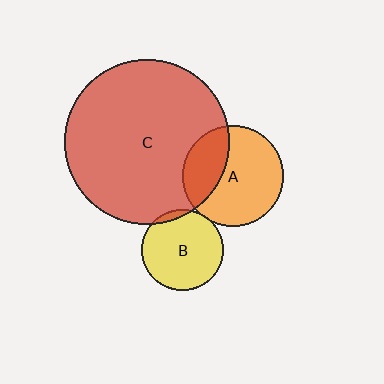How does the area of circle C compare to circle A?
Approximately 2.7 times.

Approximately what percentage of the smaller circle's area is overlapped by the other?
Approximately 5%.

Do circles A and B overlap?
Yes.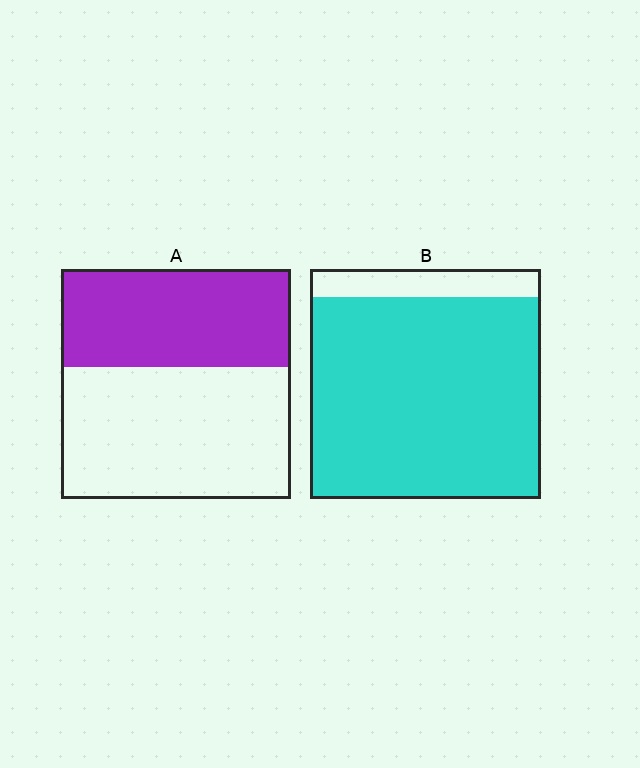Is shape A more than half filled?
No.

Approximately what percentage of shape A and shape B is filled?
A is approximately 45% and B is approximately 90%.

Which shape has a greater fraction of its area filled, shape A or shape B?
Shape B.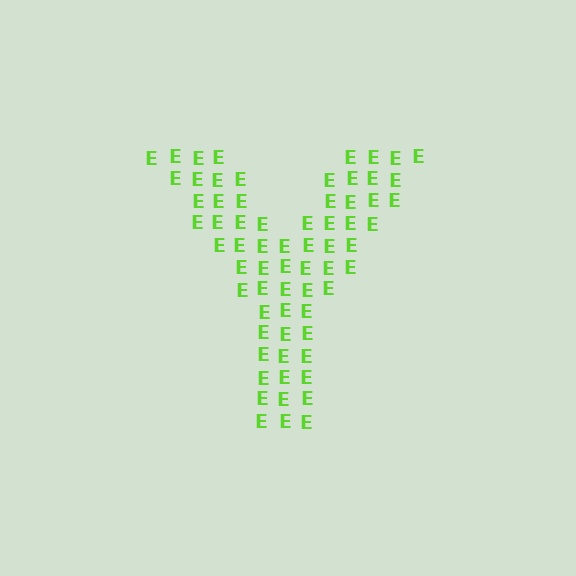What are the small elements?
The small elements are letter E's.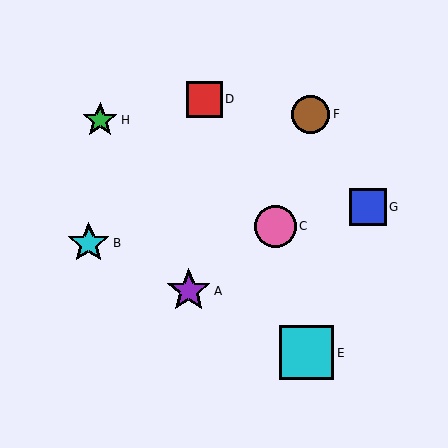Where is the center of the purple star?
The center of the purple star is at (189, 291).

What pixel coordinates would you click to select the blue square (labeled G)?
Click at (368, 207) to select the blue square G.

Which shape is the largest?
The cyan square (labeled E) is the largest.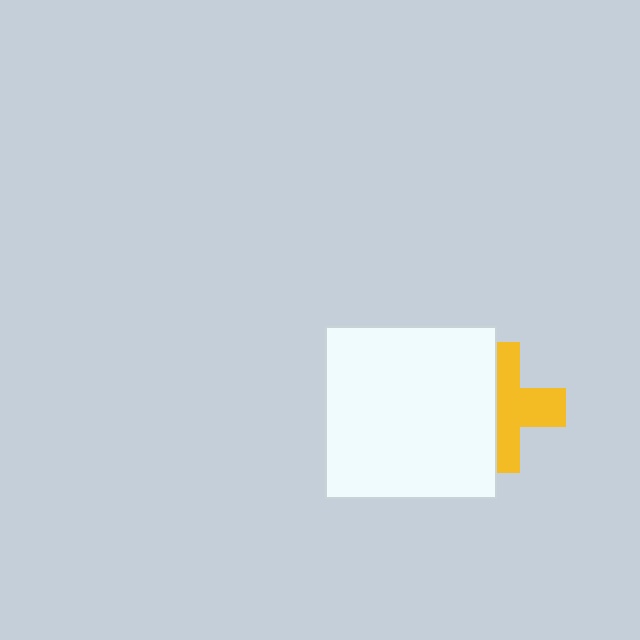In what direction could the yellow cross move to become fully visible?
The yellow cross could move right. That would shift it out from behind the white square entirely.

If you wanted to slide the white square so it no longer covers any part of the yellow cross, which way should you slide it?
Slide it left — that is the most direct way to separate the two shapes.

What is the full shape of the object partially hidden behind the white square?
The partially hidden object is a yellow cross.